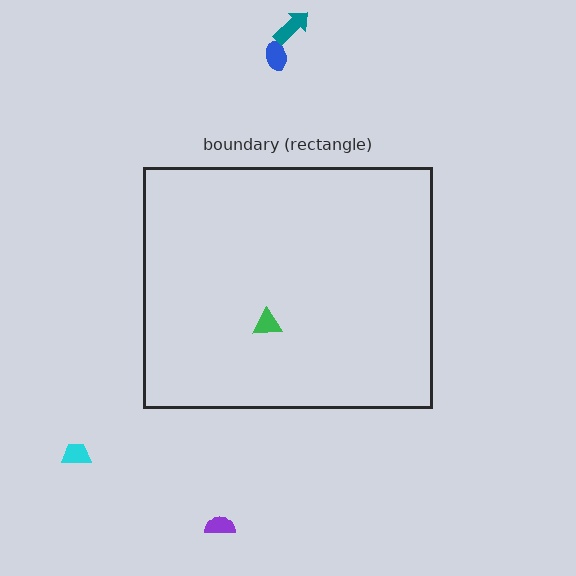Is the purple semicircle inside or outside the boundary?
Outside.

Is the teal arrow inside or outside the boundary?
Outside.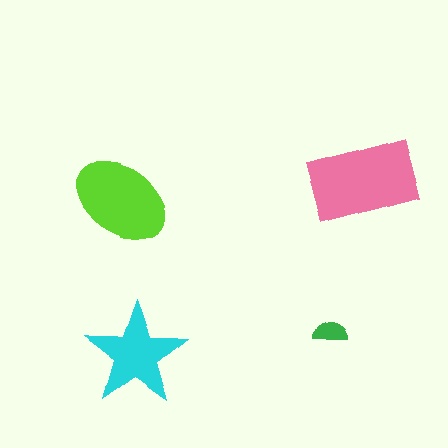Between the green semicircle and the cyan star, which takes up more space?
The cyan star.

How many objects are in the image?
There are 4 objects in the image.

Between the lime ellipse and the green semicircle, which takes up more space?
The lime ellipse.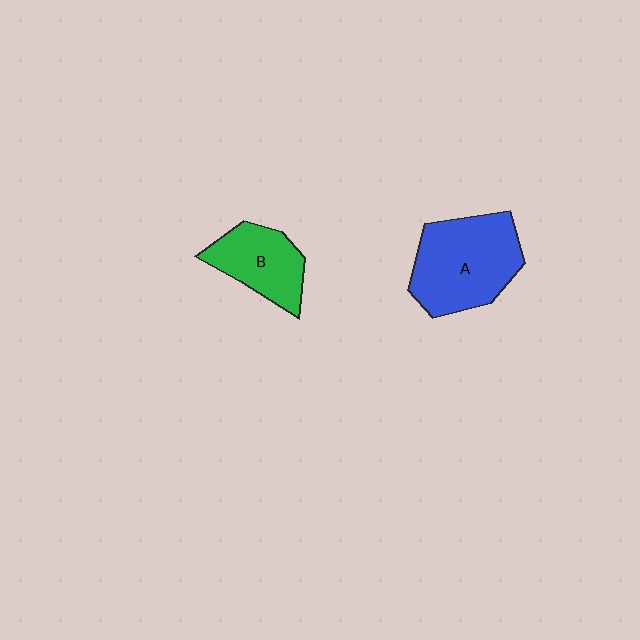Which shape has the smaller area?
Shape B (green).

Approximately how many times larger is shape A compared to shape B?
Approximately 1.6 times.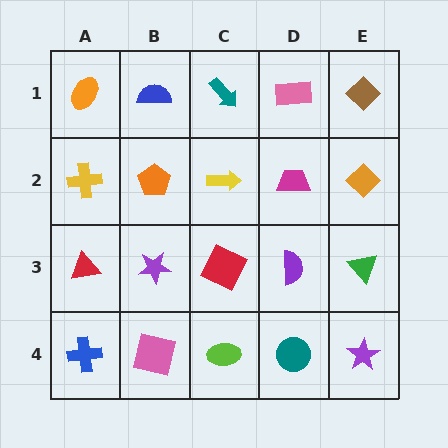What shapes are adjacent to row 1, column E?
An orange diamond (row 2, column E), a pink rectangle (row 1, column D).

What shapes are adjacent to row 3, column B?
An orange pentagon (row 2, column B), a pink square (row 4, column B), a red triangle (row 3, column A), a red square (row 3, column C).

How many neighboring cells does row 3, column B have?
4.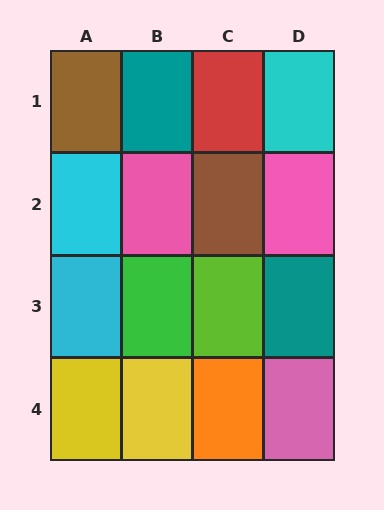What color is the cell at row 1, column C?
Red.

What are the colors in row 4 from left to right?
Yellow, yellow, orange, pink.